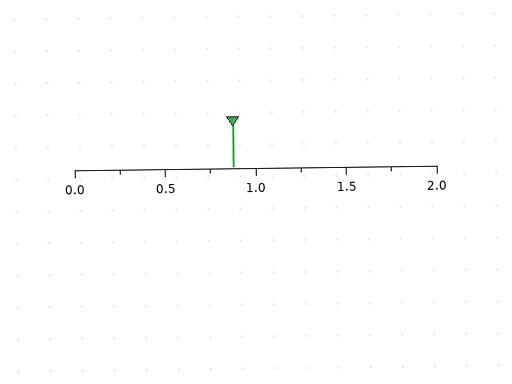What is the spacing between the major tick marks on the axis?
The major ticks are spaced 0.5 apart.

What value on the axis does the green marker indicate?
The marker indicates approximately 0.88.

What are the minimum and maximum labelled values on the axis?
The axis runs from 0.0 to 2.0.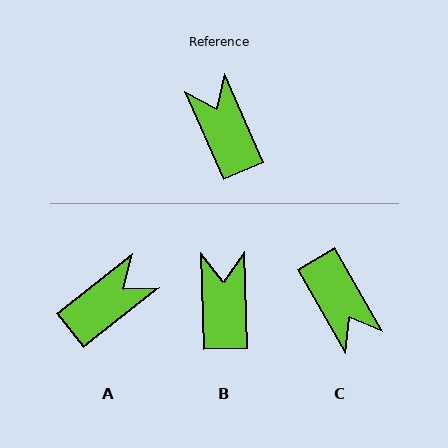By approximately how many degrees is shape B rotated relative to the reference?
Approximately 22 degrees clockwise.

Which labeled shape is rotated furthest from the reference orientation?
C, about 174 degrees away.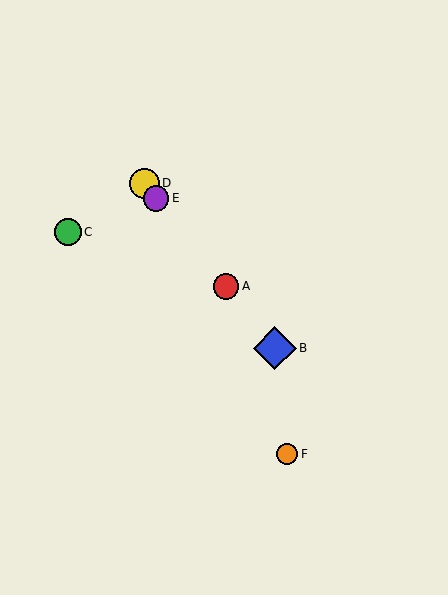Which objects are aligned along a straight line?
Objects A, B, D, E are aligned along a straight line.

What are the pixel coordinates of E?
Object E is at (156, 198).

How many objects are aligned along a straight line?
4 objects (A, B, D, E) are aligned along a straight line.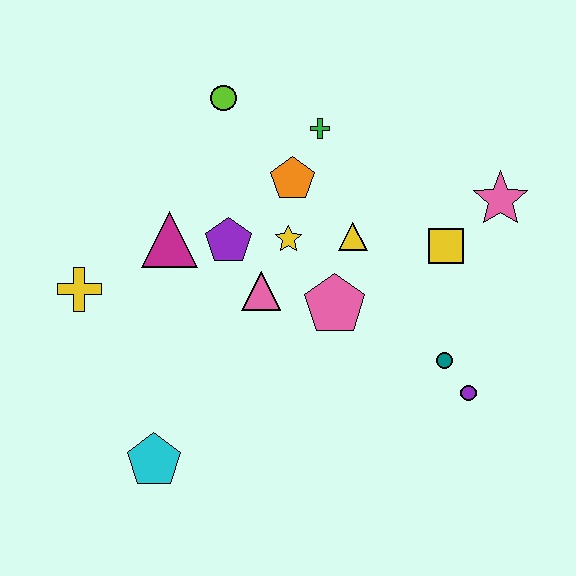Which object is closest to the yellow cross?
The magenta triangle is closest to the yellow cross.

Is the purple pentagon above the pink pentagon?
Yes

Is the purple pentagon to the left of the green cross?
Yes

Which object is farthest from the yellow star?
The cyan pentagon is farthest from the yellow star.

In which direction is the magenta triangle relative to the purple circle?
The magenta triangle is to the left of the purple circle.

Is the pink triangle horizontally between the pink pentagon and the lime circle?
Yes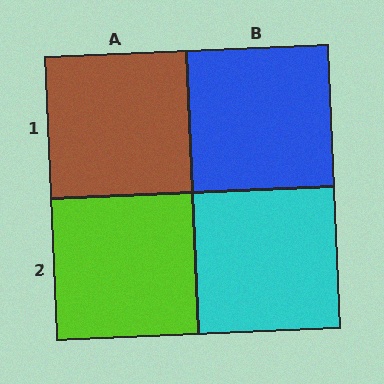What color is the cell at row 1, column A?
Brown.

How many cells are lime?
1 cell is lime.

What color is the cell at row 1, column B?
Blue.